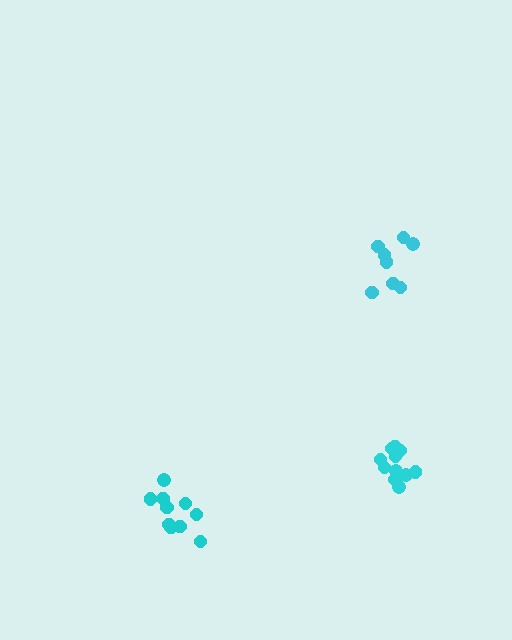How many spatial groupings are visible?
There are 3 spatial groupings.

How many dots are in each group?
Group 1: 10 dots, Group 2: 9 dots, Group 3: 11 dots (30 total).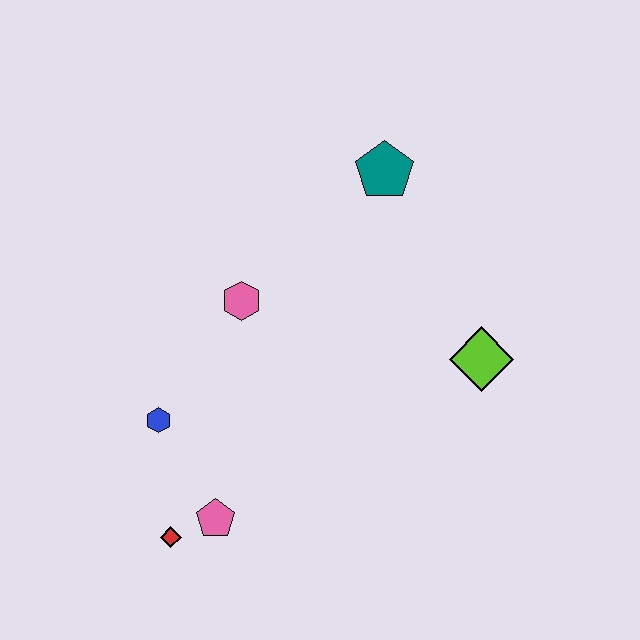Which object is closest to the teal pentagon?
The pink hexagon is closest to the teal pentagon.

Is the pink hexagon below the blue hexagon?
No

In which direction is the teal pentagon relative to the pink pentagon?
The teal pentagon is above the pink pentagon.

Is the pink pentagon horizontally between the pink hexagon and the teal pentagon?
No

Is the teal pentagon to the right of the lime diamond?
No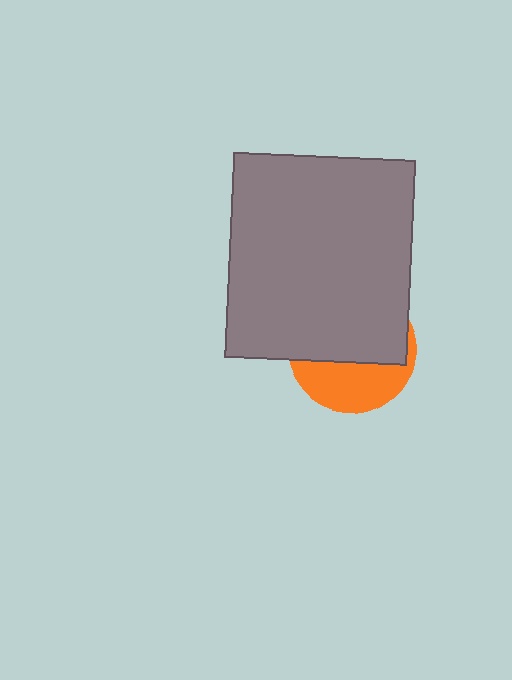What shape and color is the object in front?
The object in front is a gray rectangle.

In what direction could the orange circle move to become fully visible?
The orange circle could move down. That would shift it out from behind the gray rectangle entirely.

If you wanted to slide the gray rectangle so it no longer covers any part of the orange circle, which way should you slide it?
Slide it up — that is the most direct way to separate the two shapes.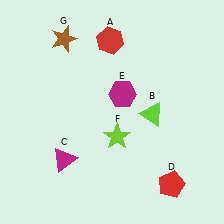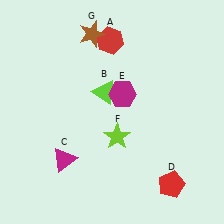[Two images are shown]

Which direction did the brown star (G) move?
The brown star (G) moved right.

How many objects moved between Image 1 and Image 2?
2 objects moved between the two images.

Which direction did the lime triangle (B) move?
The lime triangle (B) moved left.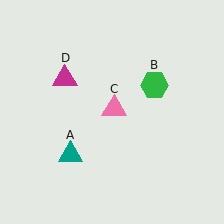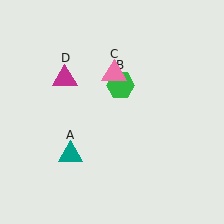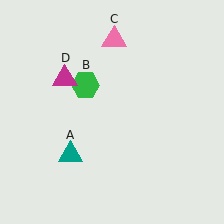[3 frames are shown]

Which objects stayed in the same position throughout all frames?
Teal triangle (object A) and magenta triangle (object D) remained stationary.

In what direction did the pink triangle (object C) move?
The pink triangle (object C) moved up.